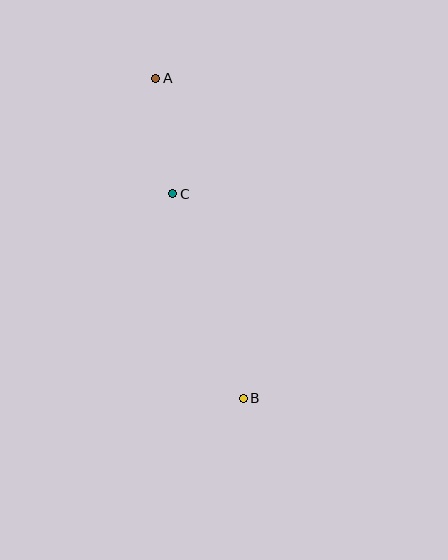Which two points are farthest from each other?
Points A and B are farthest from each other.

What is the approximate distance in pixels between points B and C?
The distance between B and C is approximately 216 pixels.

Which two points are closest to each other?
Points A and C are closest to each other.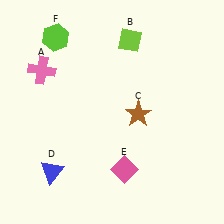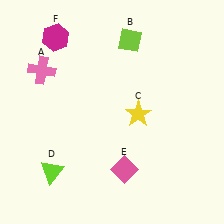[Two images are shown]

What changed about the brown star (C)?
In Image 1, C is brown. In Image 2, it changed to yellow.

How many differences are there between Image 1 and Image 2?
There are 3 differences between the two images.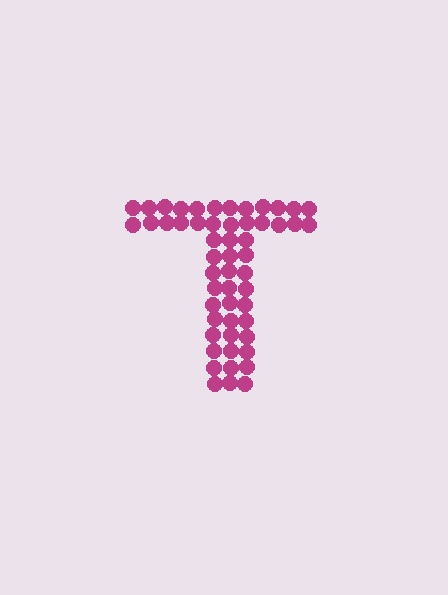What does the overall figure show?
The overall figure shows the letter T.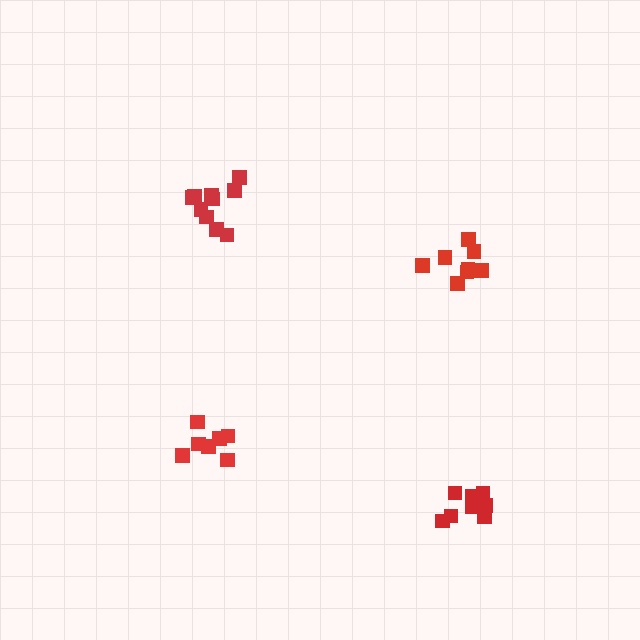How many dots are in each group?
Group 1: 9 dots, Group 2: 8 dots, Group 3: 7 dots, Group 4: 10 dots (34 total).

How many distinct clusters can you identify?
There are 4 distinct clusters.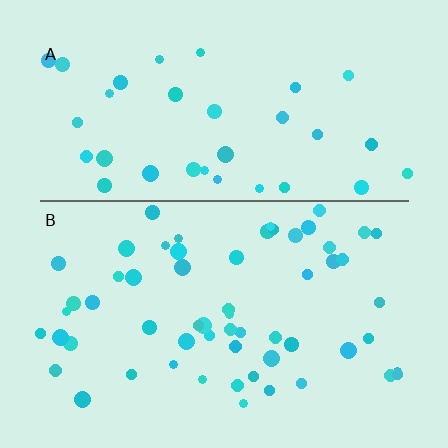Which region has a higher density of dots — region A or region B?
B (the bottom).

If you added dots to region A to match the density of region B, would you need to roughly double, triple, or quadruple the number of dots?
Approximately double.